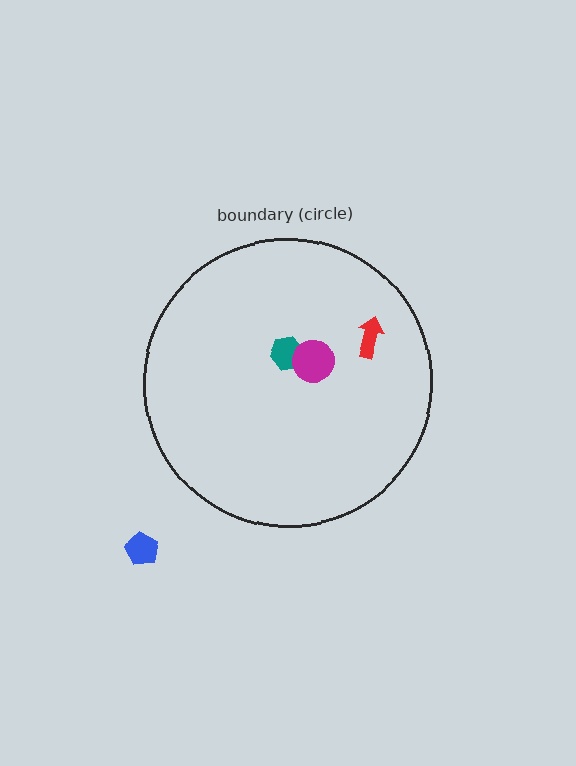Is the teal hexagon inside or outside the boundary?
Inside.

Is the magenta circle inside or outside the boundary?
Inside.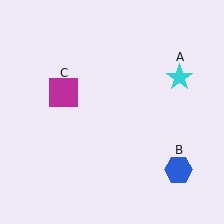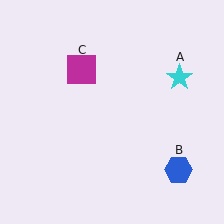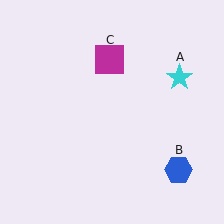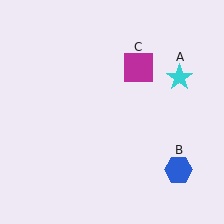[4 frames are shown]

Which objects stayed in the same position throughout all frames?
Cyan star (object A) and blue hexagon (object B) remained stationary.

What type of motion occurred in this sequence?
The magenta square (object C) rotated clockwise around the center of the scene.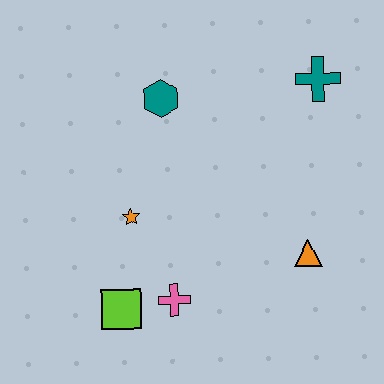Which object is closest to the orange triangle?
The pink cross is closest to the orange triangle.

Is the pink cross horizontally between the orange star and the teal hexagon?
No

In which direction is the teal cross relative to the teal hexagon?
The teal cross is to the right of the teal hexagon.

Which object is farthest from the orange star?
The teal cross is farthest from the orange star.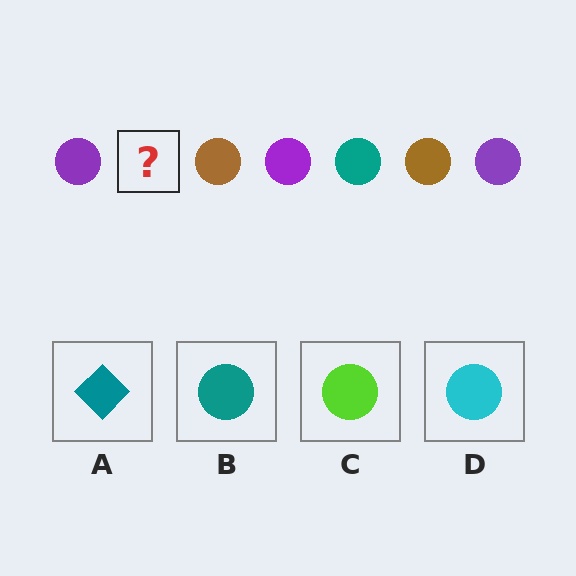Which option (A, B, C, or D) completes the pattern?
B.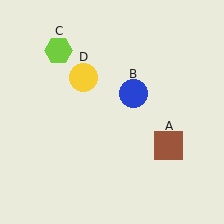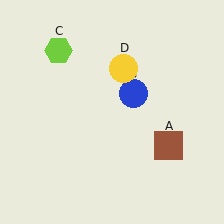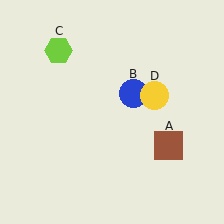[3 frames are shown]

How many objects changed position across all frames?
1 object changed position: yellow circle (object D).